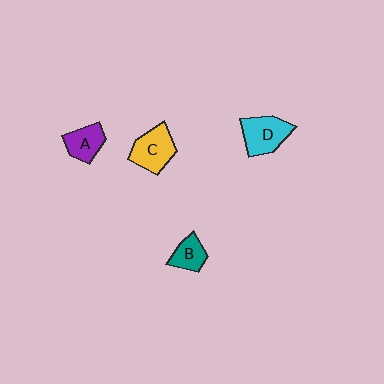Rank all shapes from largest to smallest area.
From largest to smallest: D (cyan), C (yellow), A (purple), B (teal).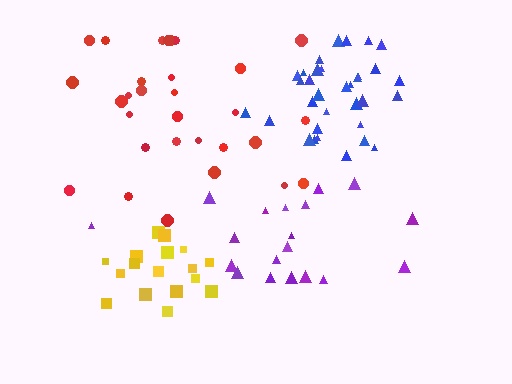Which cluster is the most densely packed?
Blue.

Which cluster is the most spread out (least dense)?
Red.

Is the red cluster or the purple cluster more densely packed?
Purple.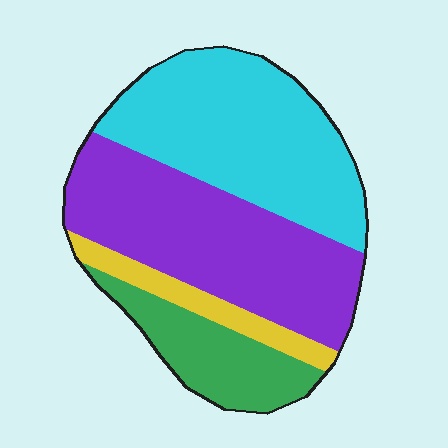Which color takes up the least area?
Yellow, at roughly 10%.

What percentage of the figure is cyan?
Cyan takes up about three eighths (3/8) of the figure.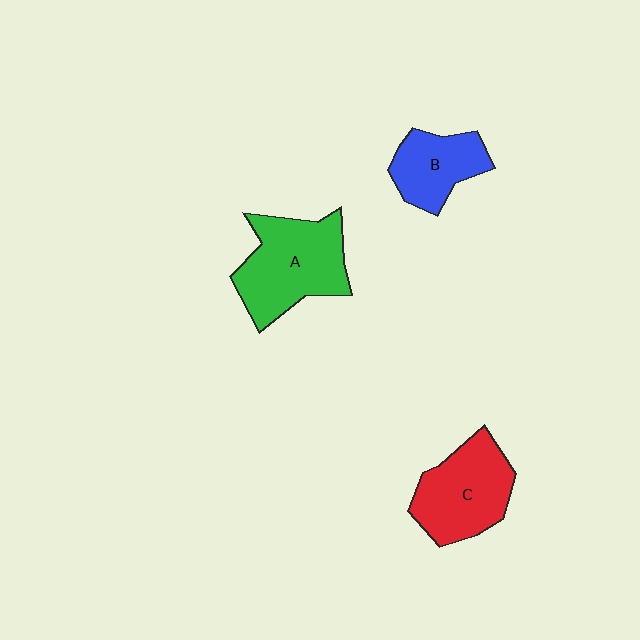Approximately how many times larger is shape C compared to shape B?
Approximately 1.4 times.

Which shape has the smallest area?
Shape B (blue).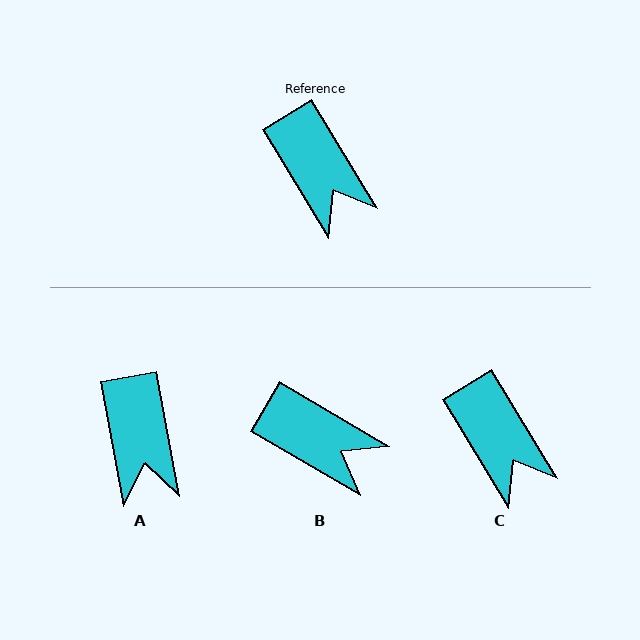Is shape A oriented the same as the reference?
No, it is off by about 21 degrees.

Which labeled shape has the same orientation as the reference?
C.